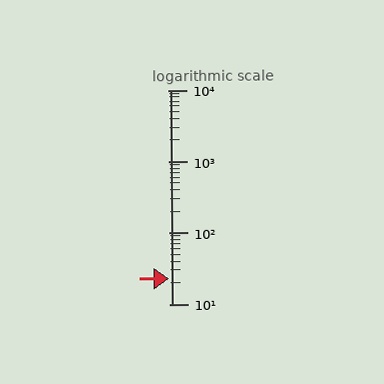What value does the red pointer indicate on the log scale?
The pointer indicates approximately 23.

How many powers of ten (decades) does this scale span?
The scale spans 3 decades, from 10 to 10000.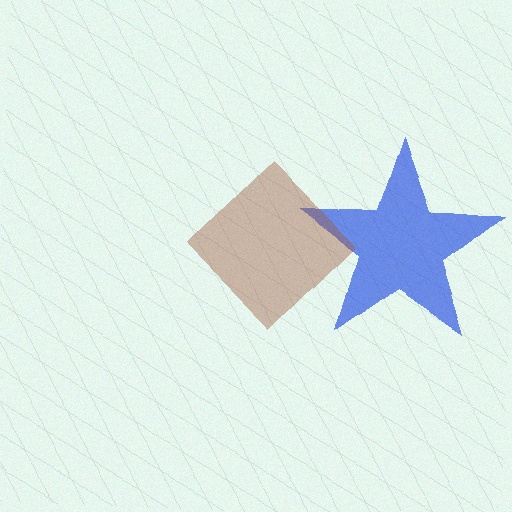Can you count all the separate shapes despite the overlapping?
Yes, there are 2 separate shapes.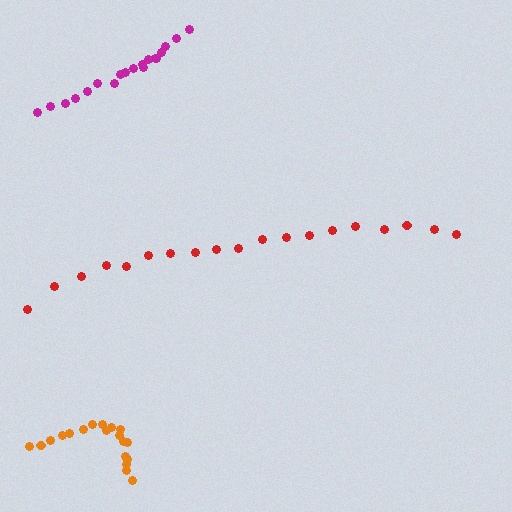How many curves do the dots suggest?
There are 3 distinct paths.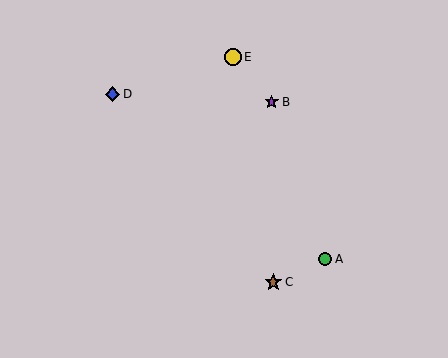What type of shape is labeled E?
Shape E is a yellow circle.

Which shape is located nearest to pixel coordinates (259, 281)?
The brown star (labeled C) at (273, 282) is nearest to that location.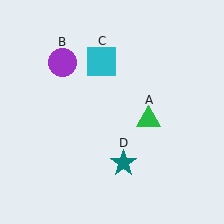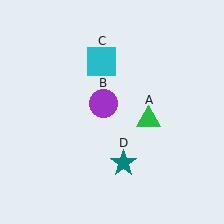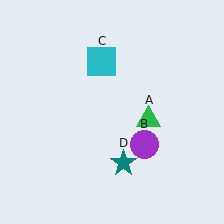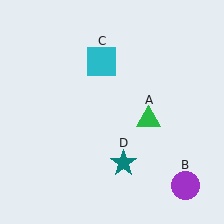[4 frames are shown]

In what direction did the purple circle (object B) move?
The purple circle (object B) moved down and to the right.